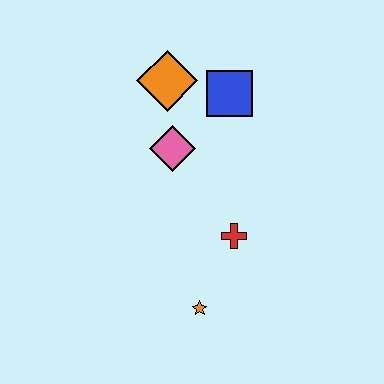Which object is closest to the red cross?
The orange star is closest to the red cross.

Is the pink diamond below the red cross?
No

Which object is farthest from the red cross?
The orange diamond is farthest from the red cross.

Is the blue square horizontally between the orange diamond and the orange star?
No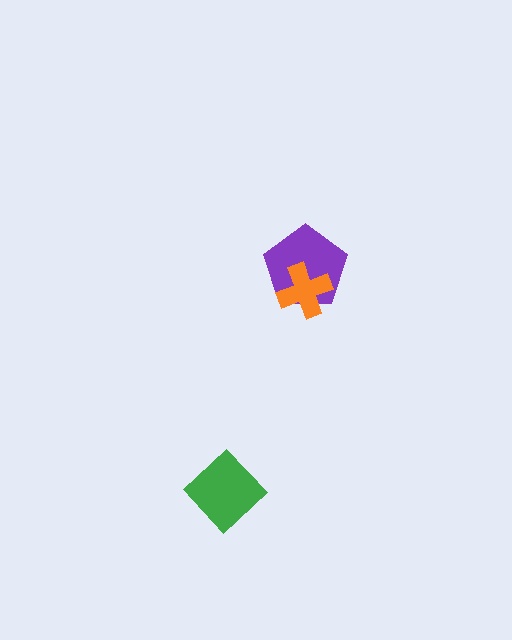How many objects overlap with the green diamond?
0 objects overlap with the green diamond.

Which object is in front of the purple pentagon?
The orange cross is in front of the purple pentagon.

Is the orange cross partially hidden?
No, no other shape covers it.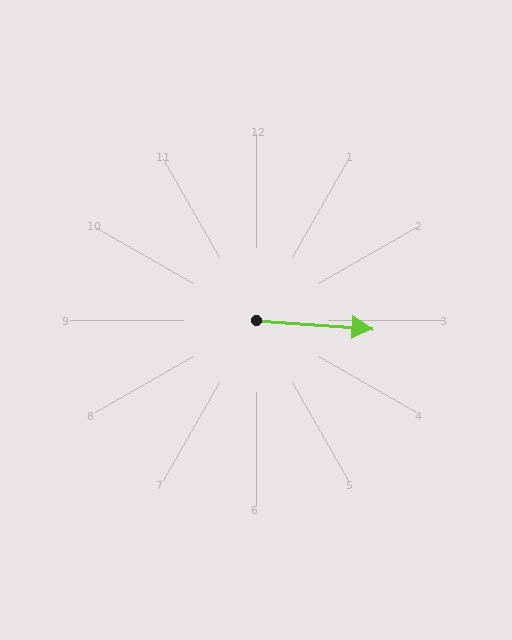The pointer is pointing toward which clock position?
Roughly 3 o'clock.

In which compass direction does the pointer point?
East.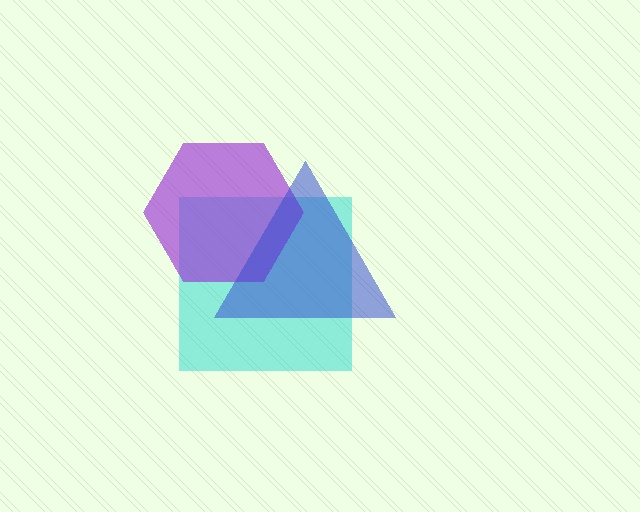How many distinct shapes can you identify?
There are 3 distinct shapes: a cyan square, a purple hexagon, a blue triangle.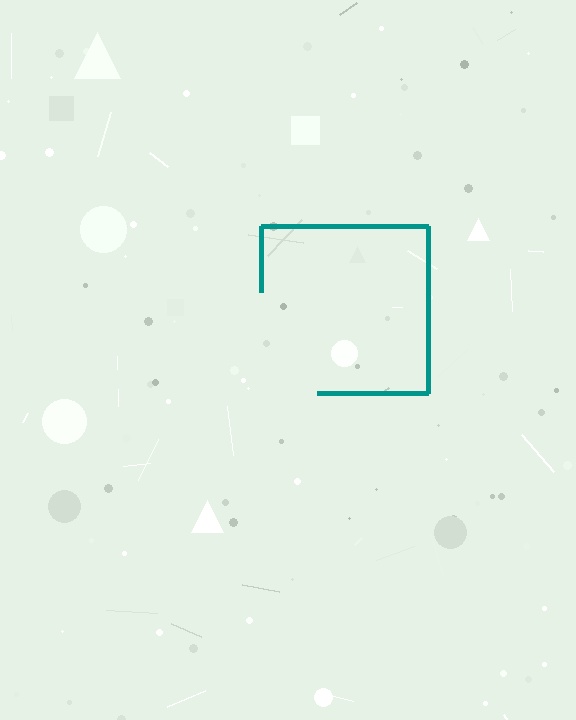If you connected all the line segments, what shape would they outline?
They would outline a square.